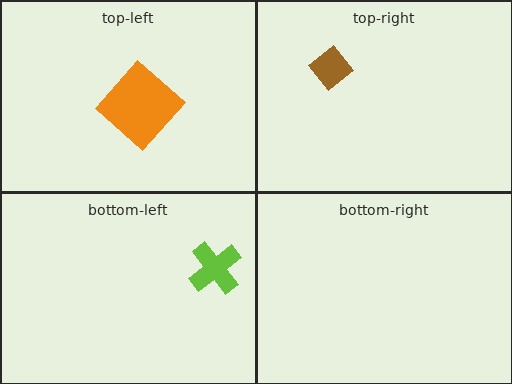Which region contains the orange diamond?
The top-left region.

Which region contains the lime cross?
The bottom-left region.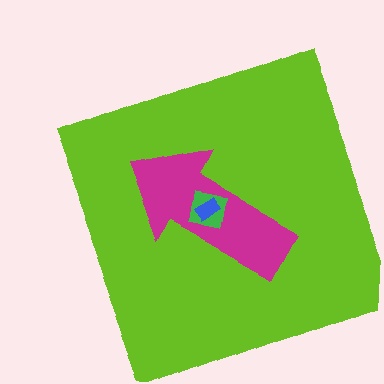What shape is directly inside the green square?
The blue rectangle.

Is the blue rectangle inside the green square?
Yes.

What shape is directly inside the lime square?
The magenta arrow.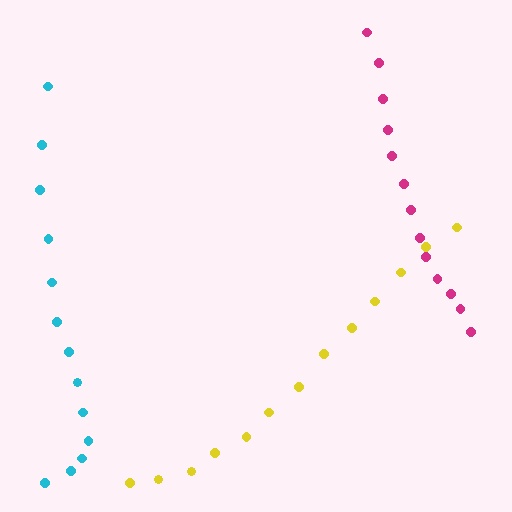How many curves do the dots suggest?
There are 3 distinct paths.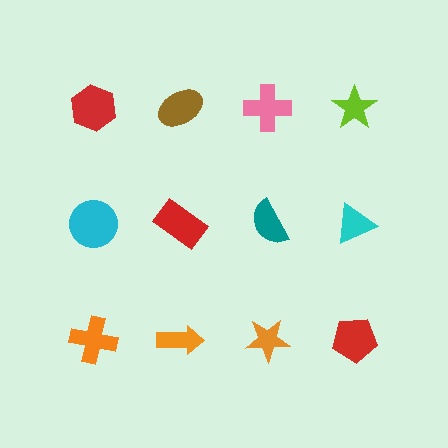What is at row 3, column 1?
An orange cross.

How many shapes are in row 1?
4 shapes.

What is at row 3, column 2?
An orange arrow.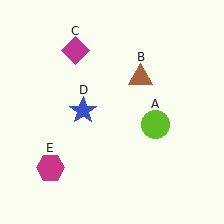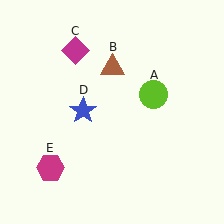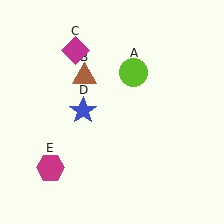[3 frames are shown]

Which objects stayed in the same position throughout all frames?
Magenta diamond (object C) and blue star (object D) and magenta hexagon (object E) remained stationary.